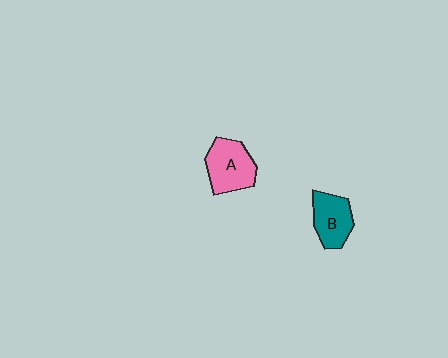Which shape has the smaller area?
Shape B (teal).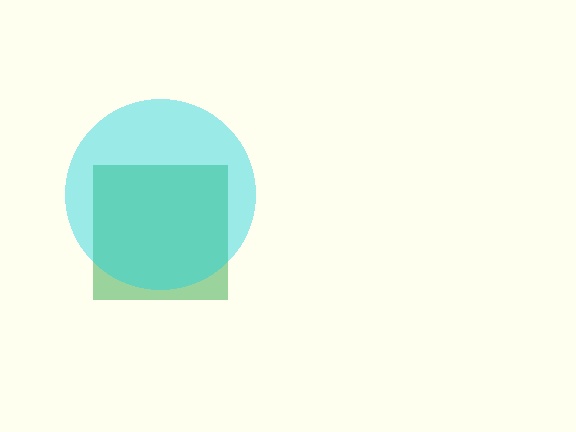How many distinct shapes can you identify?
There are 2 distinct shapes: a green square, a cyan circle.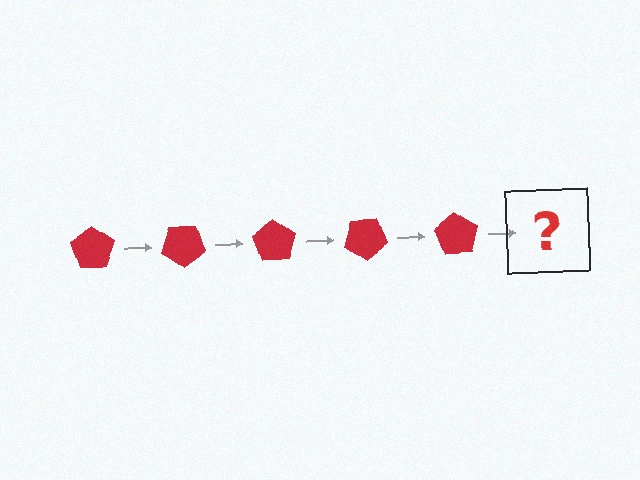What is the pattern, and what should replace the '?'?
The pattern is that the pentagon rotates 35 degrees each step. The '?' should be a red pentagon rotated 175 degrees.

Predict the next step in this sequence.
The next step is a red pentagon rotated 175 degrees.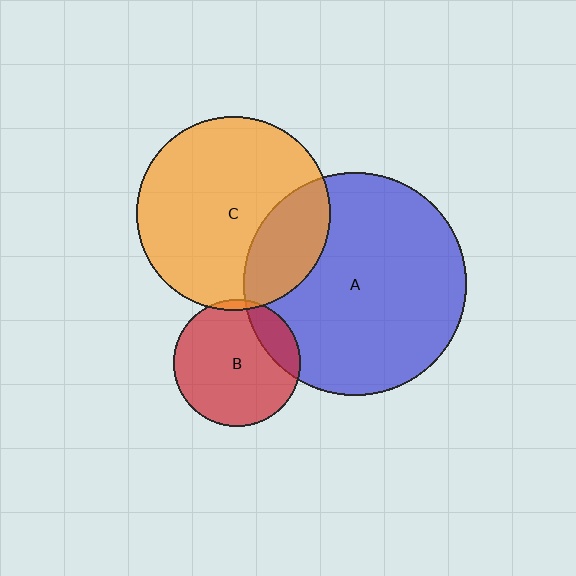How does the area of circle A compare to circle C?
Approximately 1.3 times.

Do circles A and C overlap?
Yes.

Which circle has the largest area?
Circle A (blue).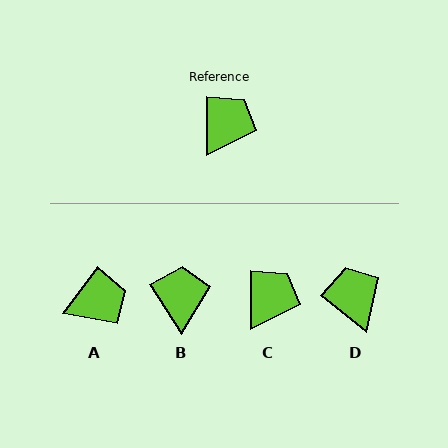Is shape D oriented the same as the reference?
No, it is off by about 52 degrees.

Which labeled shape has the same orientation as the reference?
C.